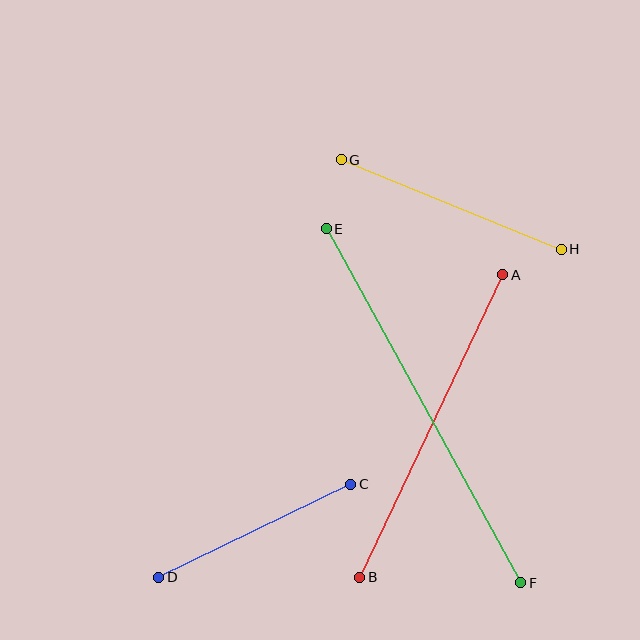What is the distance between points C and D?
The distance is approximately 214 pixels.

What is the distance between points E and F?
The distance is approximately 404 pixels.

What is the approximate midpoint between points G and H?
The midpoint is at approximately (451, 204) pixels.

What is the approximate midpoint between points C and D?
The midpoint is at approximately (255, 531) pixels.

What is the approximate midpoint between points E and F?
The midpoint is at approximately (423, 406) pixels.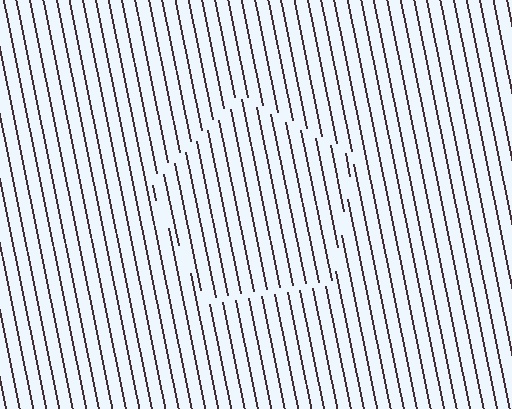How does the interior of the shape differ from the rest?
The interior of the shape contains the same grating, shifted by half a period — the contour is defined by the phase discontinuity where line-ends from the inner and outer gratings abut.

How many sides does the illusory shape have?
5 sides — the line-ends trace a pentagon.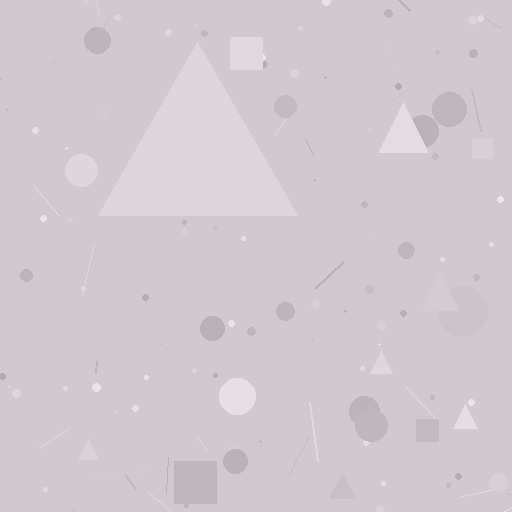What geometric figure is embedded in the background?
A triangle is embedded in the background.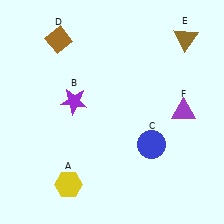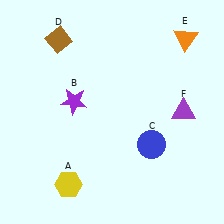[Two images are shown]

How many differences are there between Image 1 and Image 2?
There is 1 difference between the two images.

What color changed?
The triangle (E) changed from brown in Image 1 to orange in Image 2.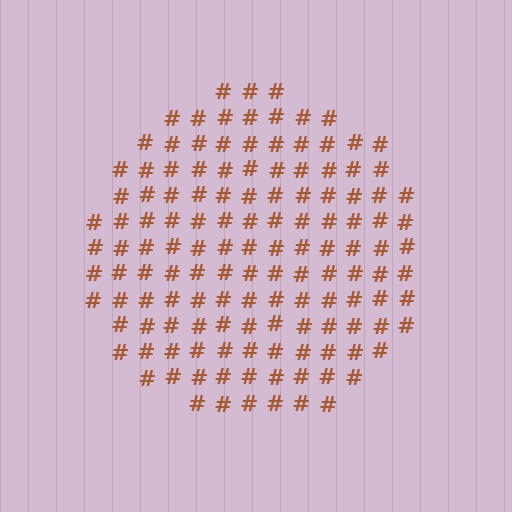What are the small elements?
The small elements are hash symbols.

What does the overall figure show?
The overall figure shows a circle.